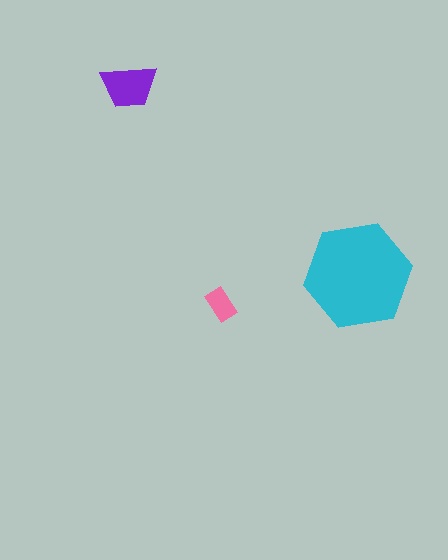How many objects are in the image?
There are 3 objects in the image.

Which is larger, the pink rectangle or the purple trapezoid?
The purple trapezoid.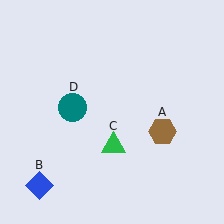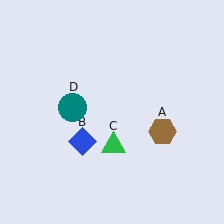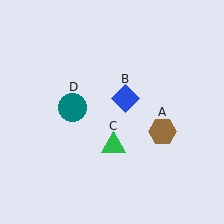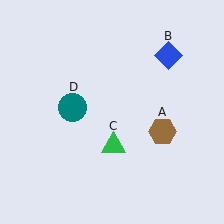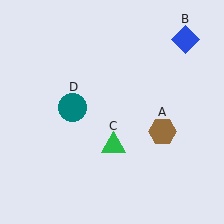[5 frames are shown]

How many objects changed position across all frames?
1 object changed position: blue diamond (object B).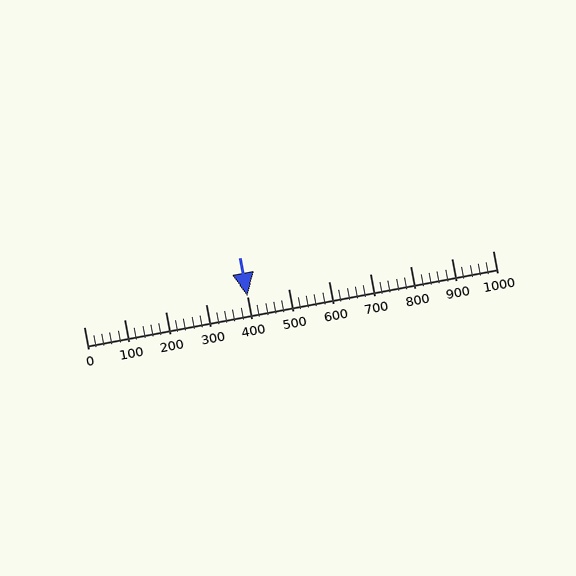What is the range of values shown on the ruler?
The ruler shows values from 0 to 1000.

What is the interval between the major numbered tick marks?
The major tick marks are spaced 100 units apart.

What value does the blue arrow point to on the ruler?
The blue arrow points to approximately 399.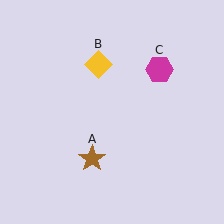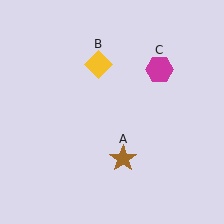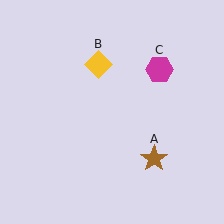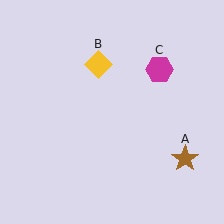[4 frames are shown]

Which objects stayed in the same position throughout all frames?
Yellow diamond (object B) and magenta hexagon (object C) remained stationary.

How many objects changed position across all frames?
1 object changed position: brown star (object A).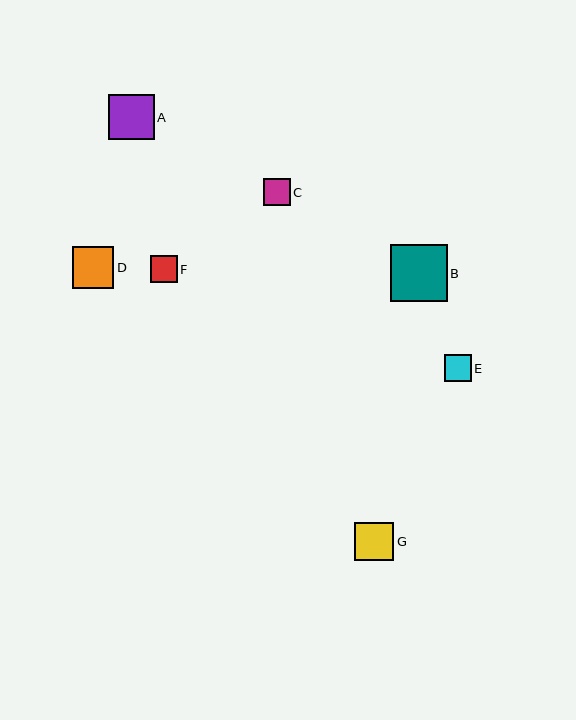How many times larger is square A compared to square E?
Square A is approximately 1.7 times the size of square E.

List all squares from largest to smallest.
From largest to smallest: B, A, D, G, E, C, F.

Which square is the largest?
Square B is the largest with a size of approximately 57 pixels.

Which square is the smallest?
Square F is the smallest with a size of approximately 27 pixels.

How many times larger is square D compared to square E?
Square D is approximately 1.5 times the size of square E.